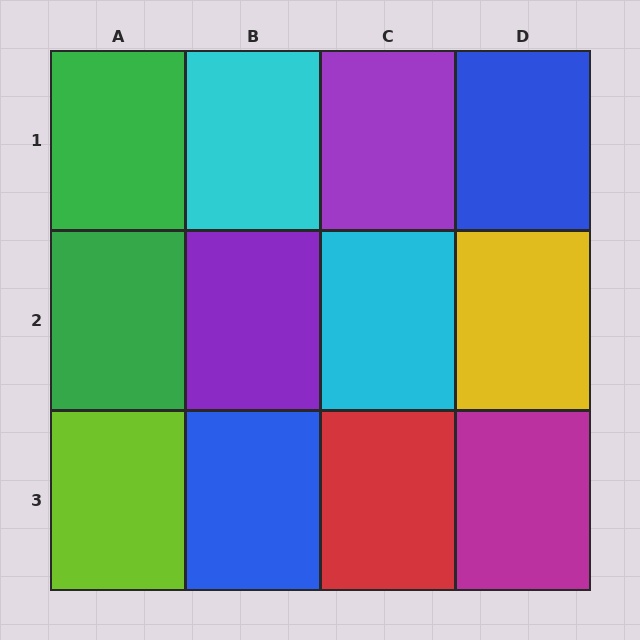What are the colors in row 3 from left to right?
Lime, blue, red, magenta.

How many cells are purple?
2 cells are purple.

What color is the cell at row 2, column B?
Purple.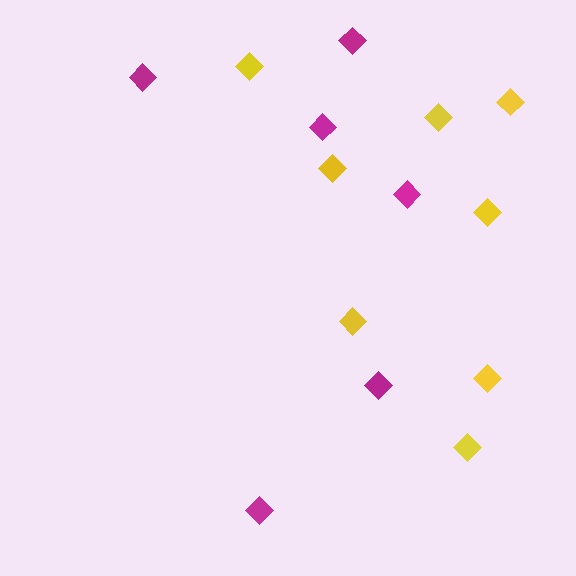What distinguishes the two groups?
There are 2 groups: one group of magenta diamonds (6) and one group of yellow diamonds (8).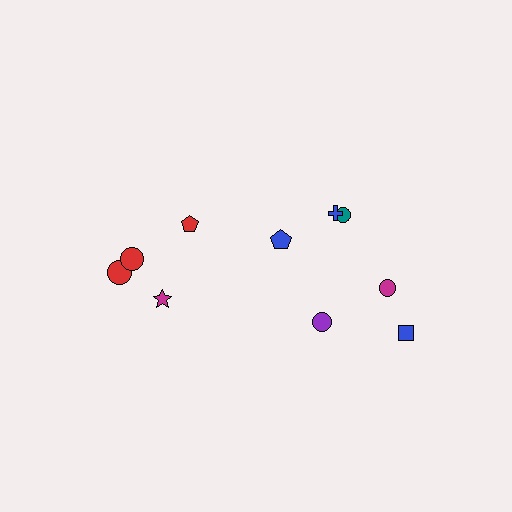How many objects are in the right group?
There are 6 objects.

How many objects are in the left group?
There are 4 objects.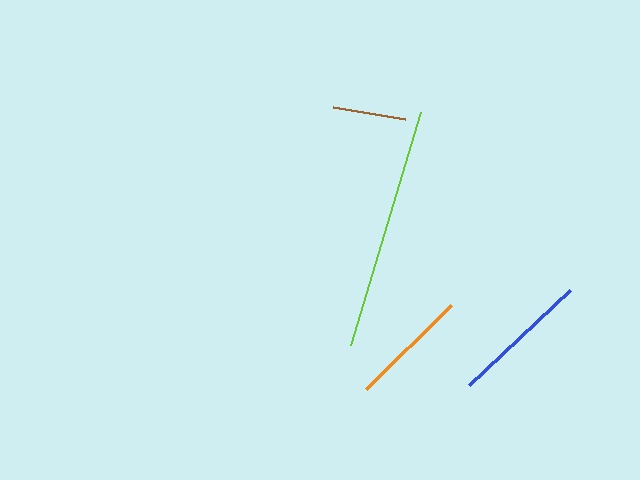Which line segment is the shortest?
The brown line is the shortest at approximately 73 pixels.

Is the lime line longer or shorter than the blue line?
The lime line is longer than the blue line.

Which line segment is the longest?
The lime line is the longest at approximately 244 pixels.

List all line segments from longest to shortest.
From longest to shortest: lime, blue, orange, brown.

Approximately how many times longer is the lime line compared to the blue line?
The lime line is approximately 1.8 times the length of the blue line.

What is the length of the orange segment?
The orange segment is approximately 120 pixels long.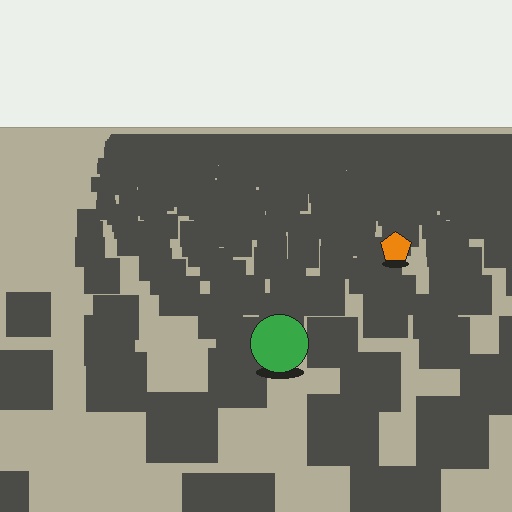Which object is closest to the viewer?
The green circle is closest. The texture marks near it are larger and more spread out.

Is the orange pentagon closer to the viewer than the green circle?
No. The green circle is closer — you can tell from the texture gradient: the ground texture is coarser near it.